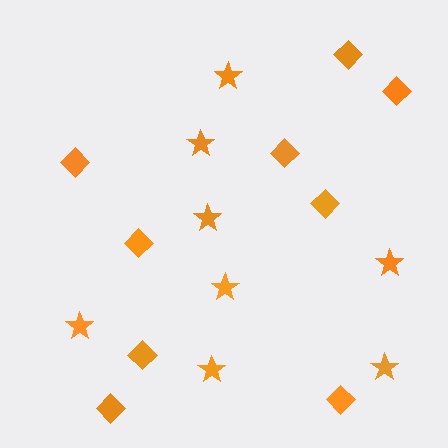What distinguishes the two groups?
There are 2 groups: one group of diamonds (9) and one group of stars (8).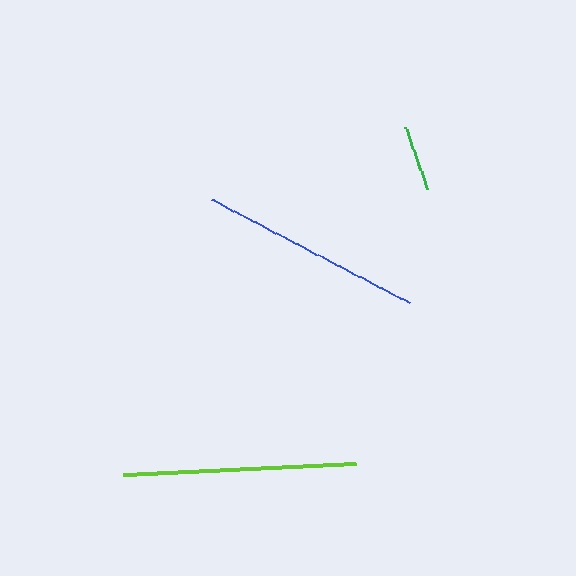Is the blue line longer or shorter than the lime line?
The lime line is longer than the blue line.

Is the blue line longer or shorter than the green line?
The blue line is longer than the green line.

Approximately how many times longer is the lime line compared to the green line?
The lime line is approximately 3.6 times the length of the green line.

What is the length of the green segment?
The green segment is approximately 65 pixels long.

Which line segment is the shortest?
The green line is the shortest at approximately 65 pixels.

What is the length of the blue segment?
The blue segment is approximately 224 pixels long.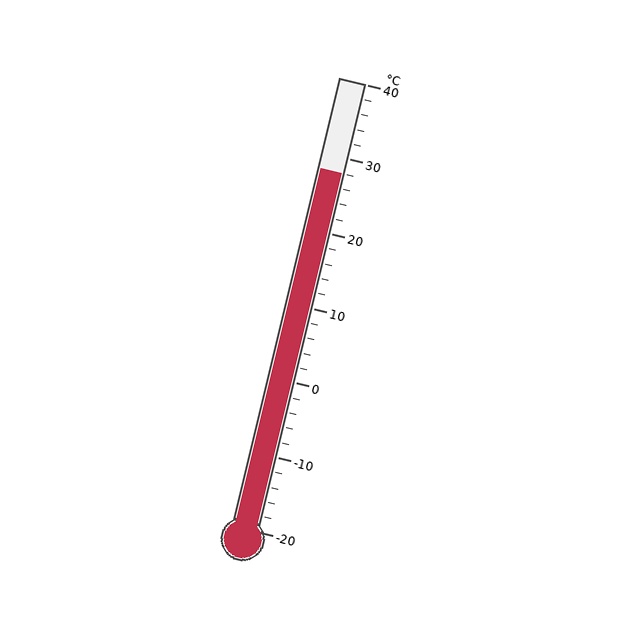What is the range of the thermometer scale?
The thermometer scale ranges from -20°C to 40°C.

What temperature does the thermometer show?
The thermometer shows approximately 28°C.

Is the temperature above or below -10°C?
The temperature is above -10°C.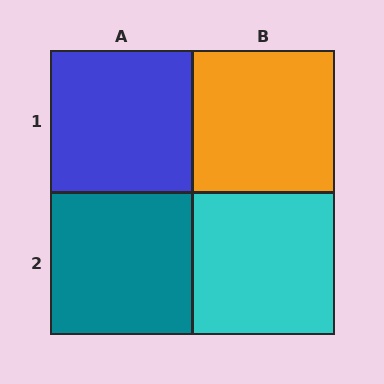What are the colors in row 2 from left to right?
Teal, cyan.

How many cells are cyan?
1 cell is cyan.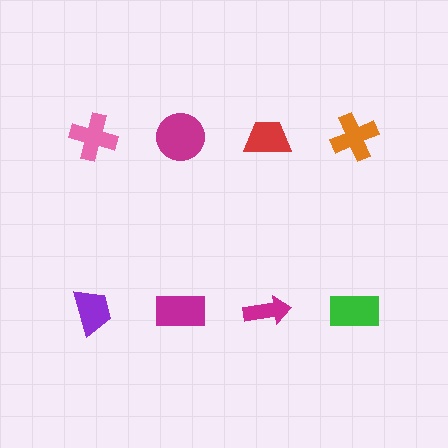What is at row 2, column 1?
A purple trapezoid.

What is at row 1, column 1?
A pink cross.